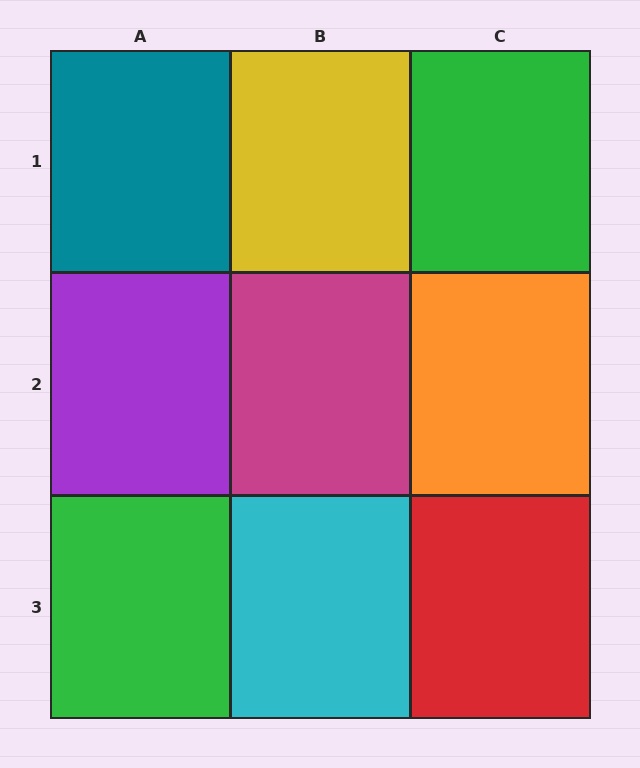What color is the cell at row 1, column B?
Yellow.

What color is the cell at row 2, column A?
Purple.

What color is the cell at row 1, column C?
Green.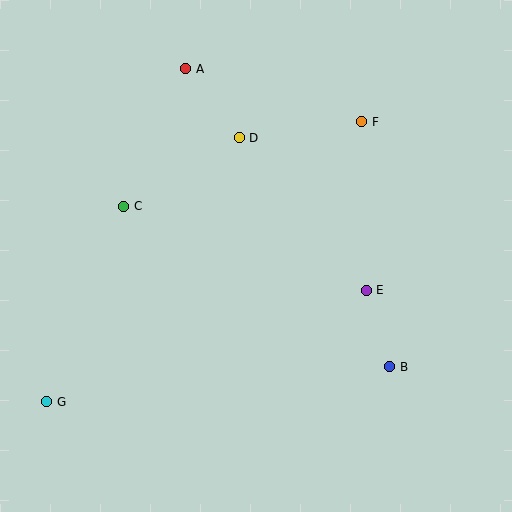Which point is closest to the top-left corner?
Point A is closest to the top-left corner.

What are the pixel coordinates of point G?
Point G is at (47, 402).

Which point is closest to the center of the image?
Point E at (366, 290) is closest to the center.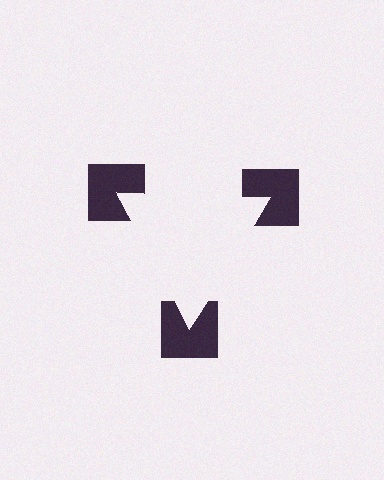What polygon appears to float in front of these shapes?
An illusory triangle — its edges are inferred from the aligned wedge cuts in the notched squares, not physically drawn.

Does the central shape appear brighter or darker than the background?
It typically appears slightly brighter than the background, even though no actual brightness change is drawn.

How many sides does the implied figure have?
3 sides.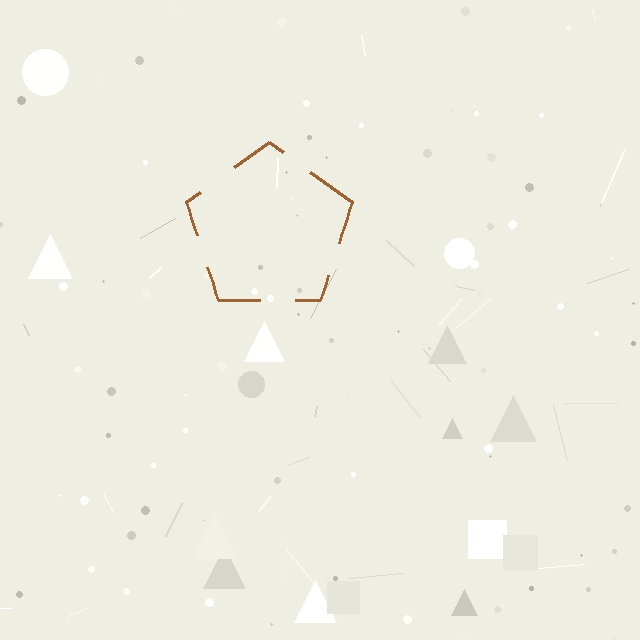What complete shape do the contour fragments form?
The contour fragments form a pentagon.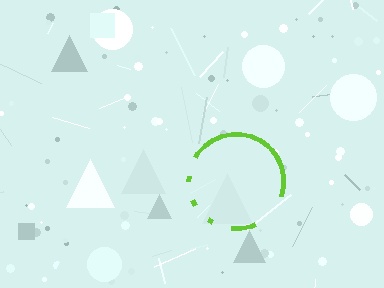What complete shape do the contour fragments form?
The contour fragments form a circle.